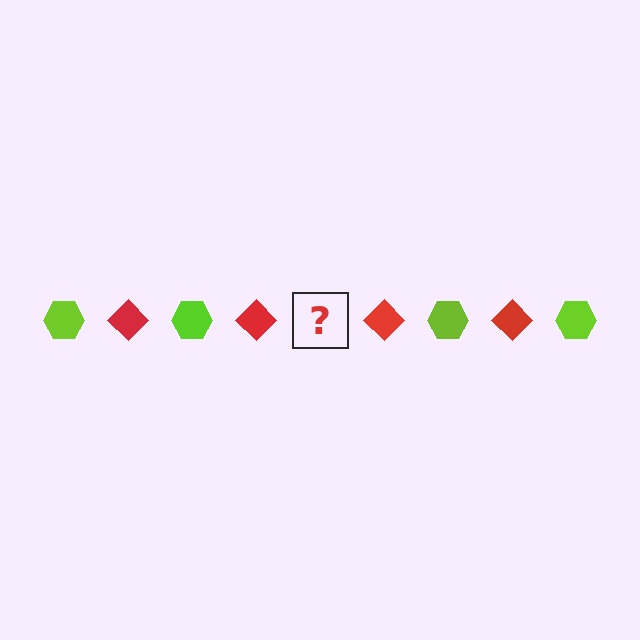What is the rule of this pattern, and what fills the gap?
The rule is that the pattern alternates between lime hexagon and red diamond. The gap should be filled with a lime hexagon.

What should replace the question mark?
The question mark should be replaced with a lime hexagon.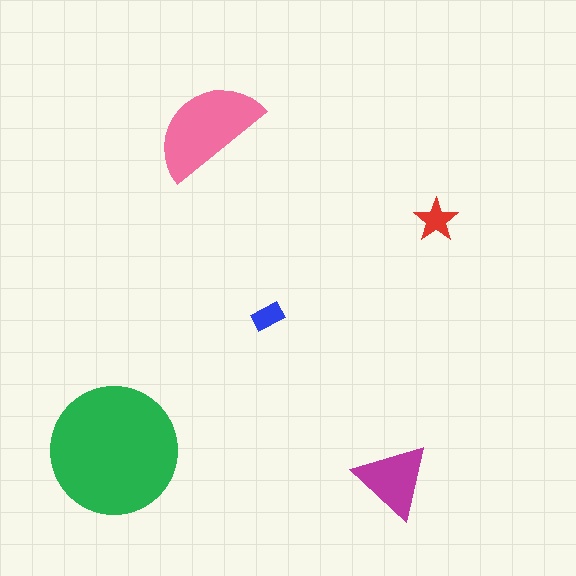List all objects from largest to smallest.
The green circle, the pink semicircle, the magenta triangle, the red star, the blue rectangle.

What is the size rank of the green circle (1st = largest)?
1st.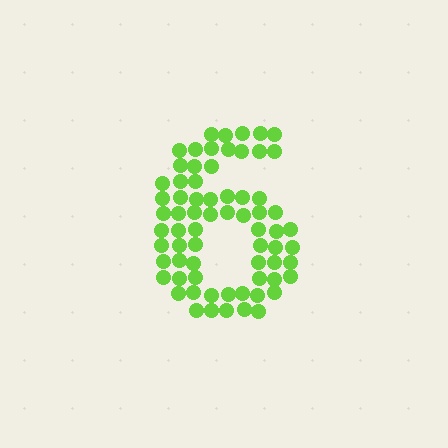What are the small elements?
The small elements are circles.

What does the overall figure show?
The overall figure shows the digit 6.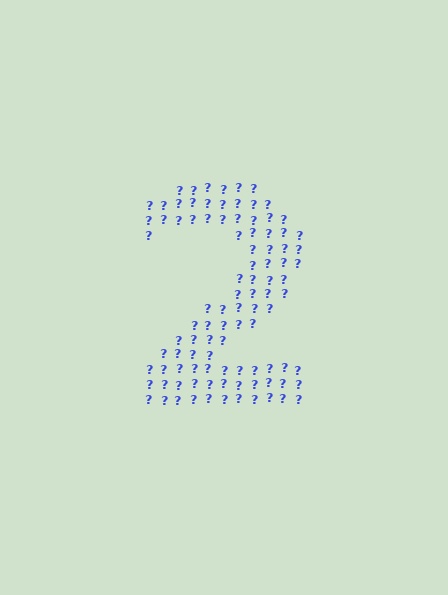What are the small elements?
The small elements are question marks.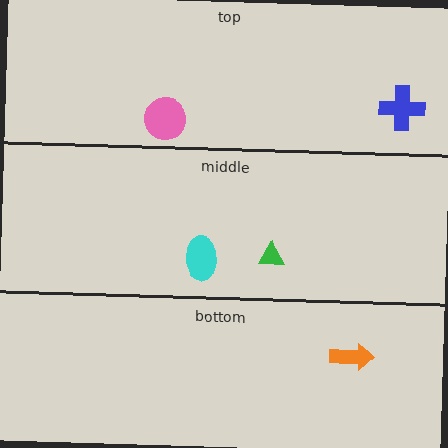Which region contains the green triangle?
The middle region.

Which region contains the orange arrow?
The bottom region.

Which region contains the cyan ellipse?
The middle region.